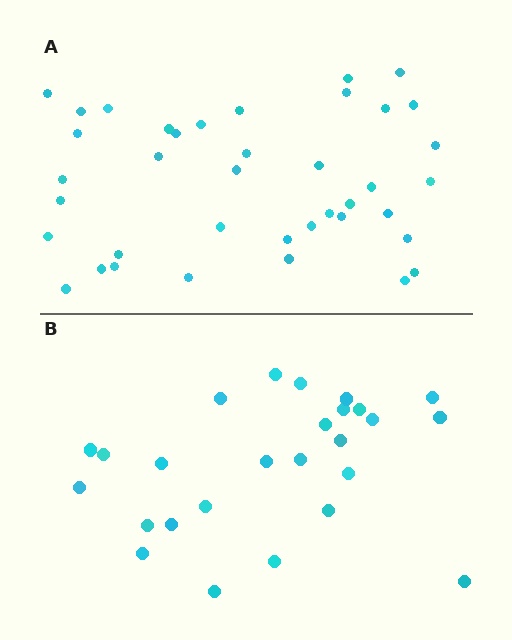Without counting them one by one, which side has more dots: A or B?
Region A (the top region) has more dots.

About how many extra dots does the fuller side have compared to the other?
Region A has approximately 15 more dots than region B.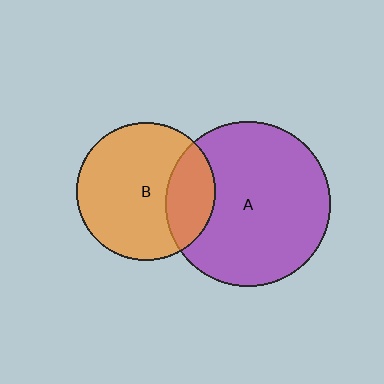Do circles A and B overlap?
Yes.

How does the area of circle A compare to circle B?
Approximately 1.4 times.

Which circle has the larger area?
Circle A (purple).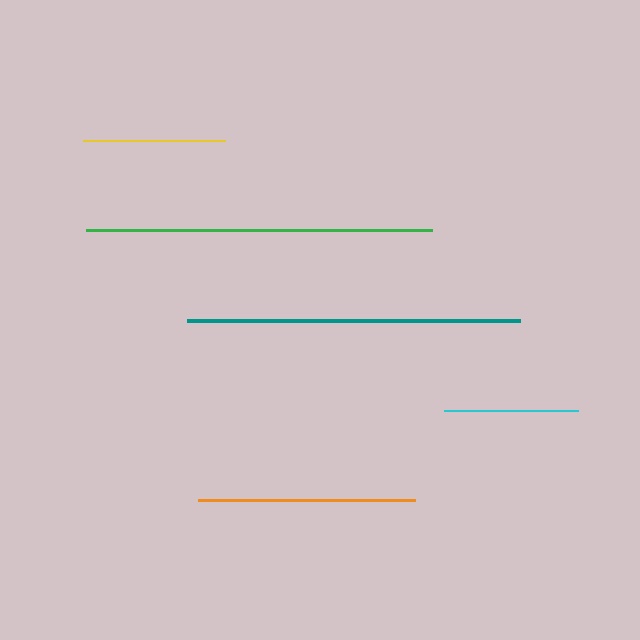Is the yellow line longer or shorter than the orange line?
The orange line is longer than the yellow line.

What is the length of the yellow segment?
The yellow segment is approximately 142 pixels long.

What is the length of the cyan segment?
The cyan segment is approximately 134 pixels long.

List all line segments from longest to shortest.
From longest to shortest: green, teal, orange, yellow, cyan.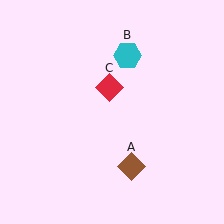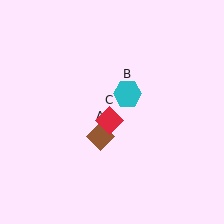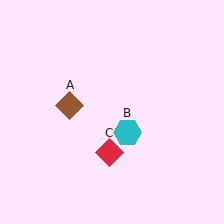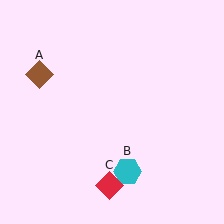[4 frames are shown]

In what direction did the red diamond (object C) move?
The red diamond (object C) moved down.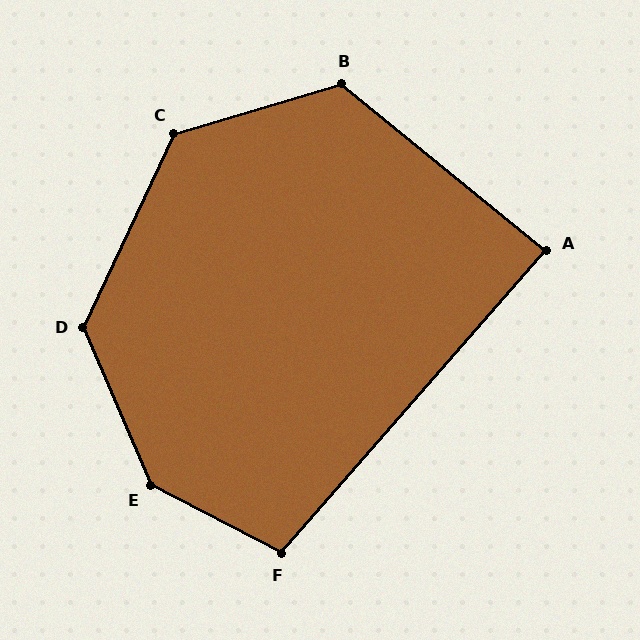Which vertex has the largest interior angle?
E, at approximately 141 degrees.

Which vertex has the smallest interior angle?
A, at approximately 88 degrees.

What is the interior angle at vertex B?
Approximately 124 degrees (obtuse).